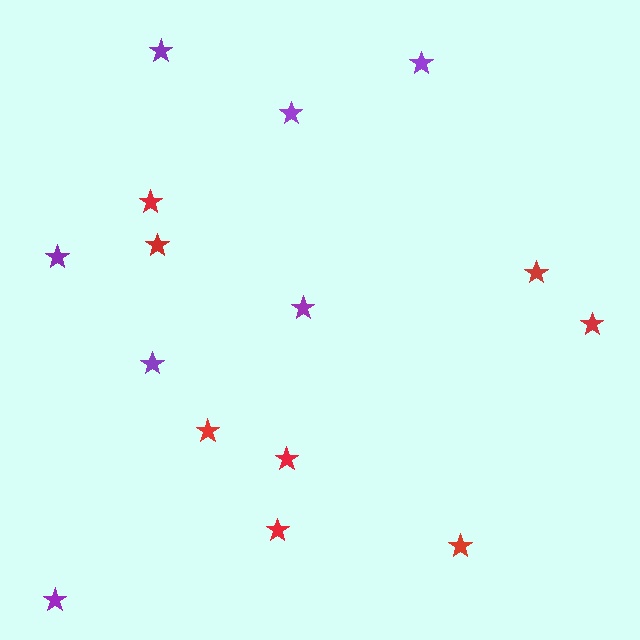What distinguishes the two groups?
There are 2 groups: one group of purple stars (7) and one group of red stars (8).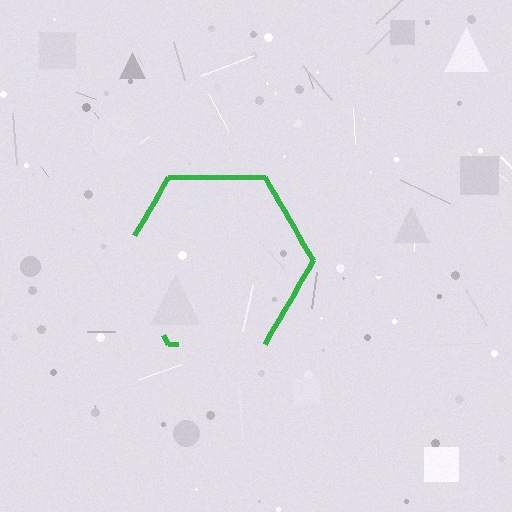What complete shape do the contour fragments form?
The contour fragments form a hexagon.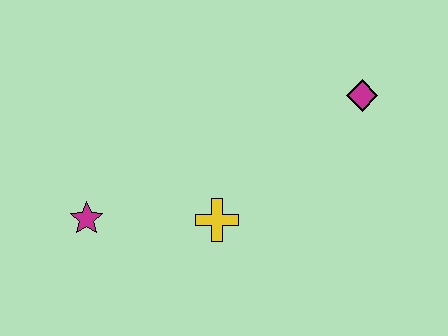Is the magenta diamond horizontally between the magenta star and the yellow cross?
No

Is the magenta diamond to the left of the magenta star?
No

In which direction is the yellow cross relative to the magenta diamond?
The yellow cross is to the left of the magenta diamond.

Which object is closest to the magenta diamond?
The yellow cross is closest to the magenta diamond.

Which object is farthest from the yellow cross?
The magenta diamond is farthest from the yellow cross.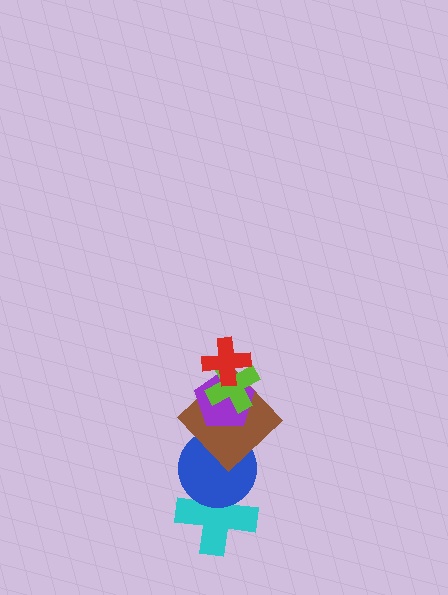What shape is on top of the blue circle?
The brown diamond is on top of the blue circle.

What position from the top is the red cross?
The red cross is 1st from the top.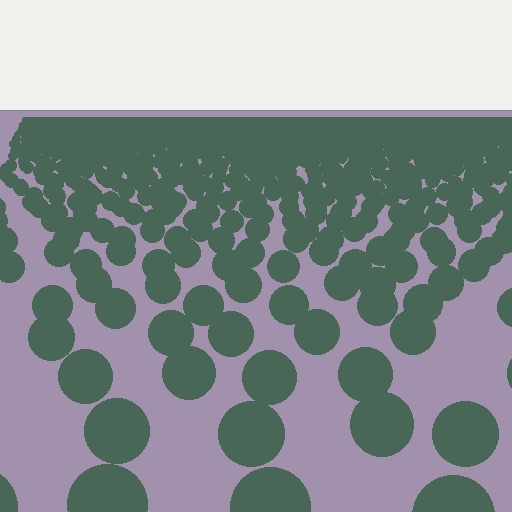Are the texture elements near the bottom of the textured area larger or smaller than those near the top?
Larger. Near the bottom, elements are closer to the viewer and appear at a bigger on-screen size.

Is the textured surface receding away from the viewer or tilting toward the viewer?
The surface is receding away from the viewer. Texture elements get smaller and denser toward the top.